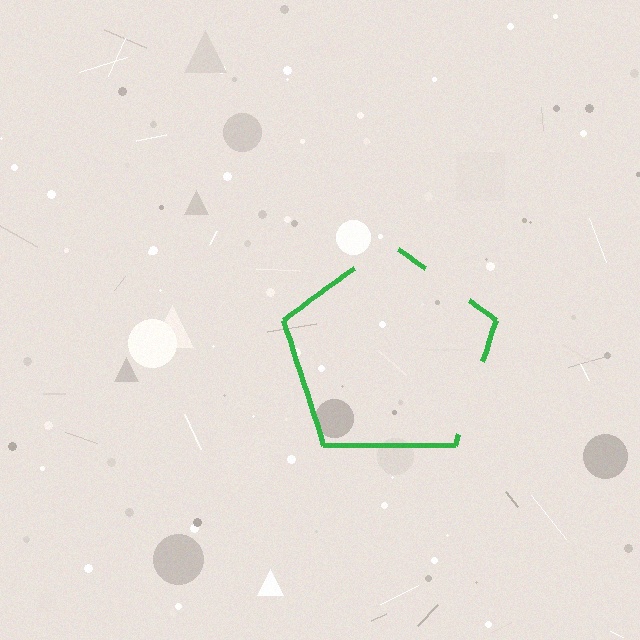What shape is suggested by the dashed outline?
The dashed outline suggests a pentagon.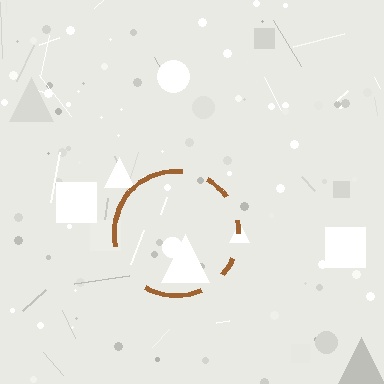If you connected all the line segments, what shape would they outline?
They would outline a circle.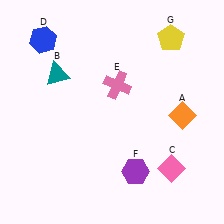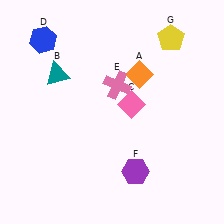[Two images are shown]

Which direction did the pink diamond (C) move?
The pink diamond (C) moved up.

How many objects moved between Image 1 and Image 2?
2 objects moved between the two images.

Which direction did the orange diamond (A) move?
The orange diamond (A) moved left.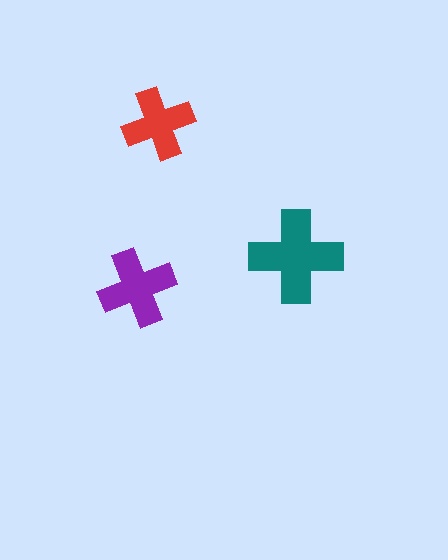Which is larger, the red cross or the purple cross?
The purple one.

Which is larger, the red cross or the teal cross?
The teal one.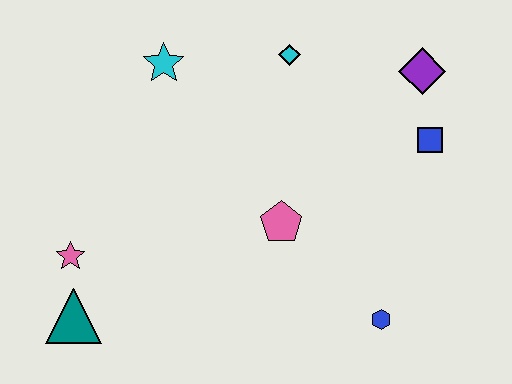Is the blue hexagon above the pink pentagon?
No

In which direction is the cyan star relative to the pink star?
The cyan star is above the pink star.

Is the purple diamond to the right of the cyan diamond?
Yes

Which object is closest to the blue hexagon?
The pink pentagon is closest to the blue hexagon.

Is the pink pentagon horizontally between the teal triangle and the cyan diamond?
Yes